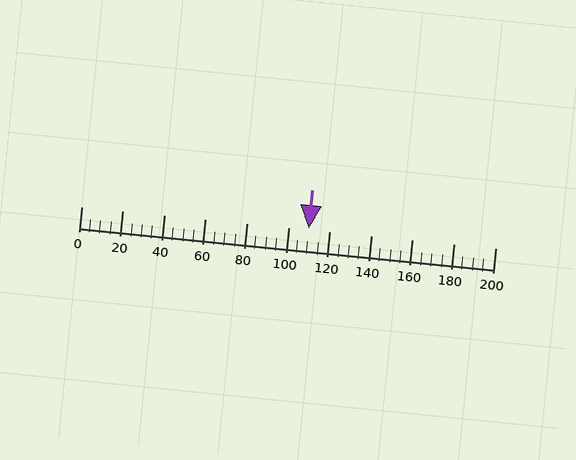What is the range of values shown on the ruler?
The ruler shows values from 0 to 200.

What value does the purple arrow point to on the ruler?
The purple arrow points to approximately 110.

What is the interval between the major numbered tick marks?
The major tick marks are spaced 20 units apart.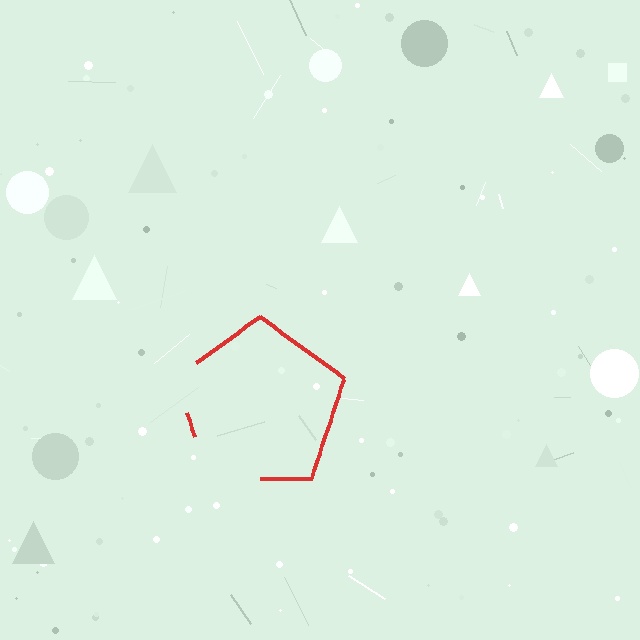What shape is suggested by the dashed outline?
The dashed outline suggests a pentagon.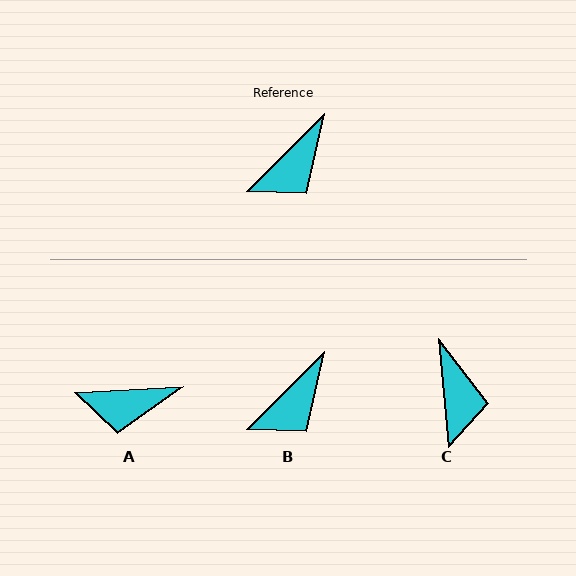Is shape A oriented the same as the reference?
No, it is off by about 42 degrees.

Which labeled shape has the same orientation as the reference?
B.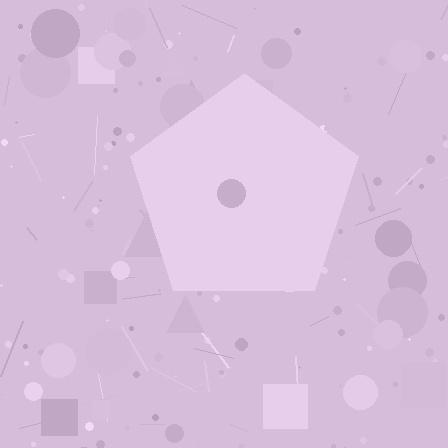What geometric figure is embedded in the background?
A pentagon is embedded in the background.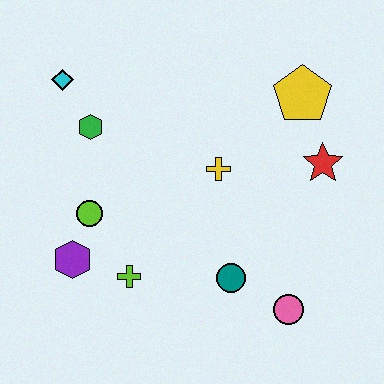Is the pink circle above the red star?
No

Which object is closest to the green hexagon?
The cyan diamond is closest to the green hexagon.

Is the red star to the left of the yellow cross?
No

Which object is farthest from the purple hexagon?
The yellow pentagon is farthest from the purple hexagon.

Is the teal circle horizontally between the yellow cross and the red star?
Yes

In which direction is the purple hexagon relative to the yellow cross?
The purple hexagon is to the left of the yellow cross.